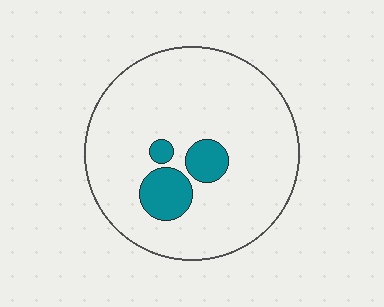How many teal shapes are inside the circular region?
3.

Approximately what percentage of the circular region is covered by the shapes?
Approximately 10%.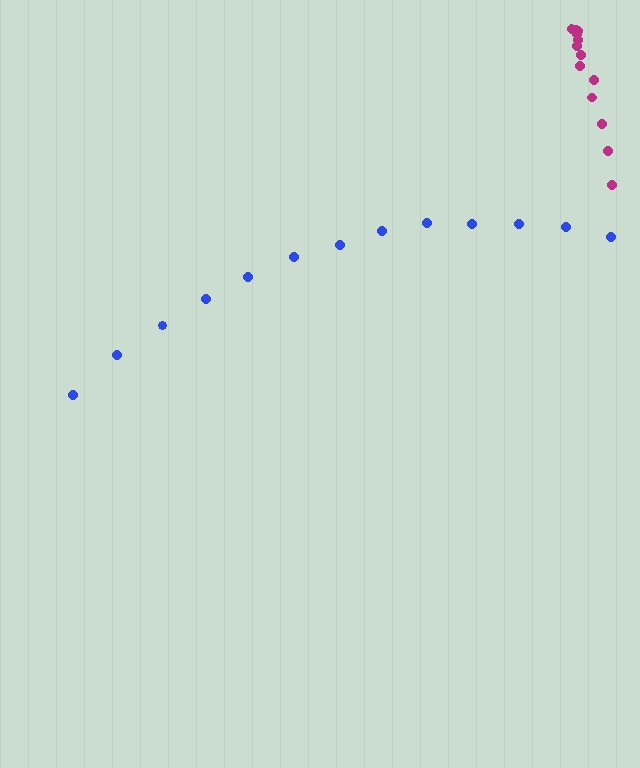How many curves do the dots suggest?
There are 2 distinct paths.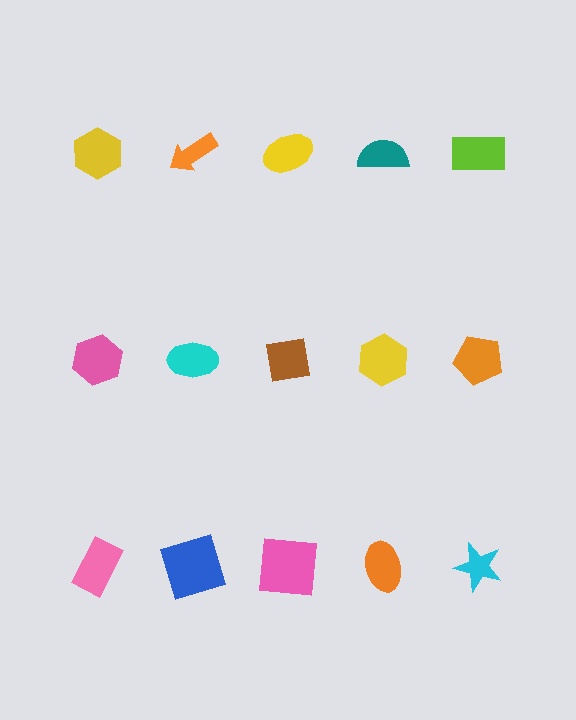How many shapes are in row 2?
5 shapes.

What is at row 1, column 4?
A teal semicircle.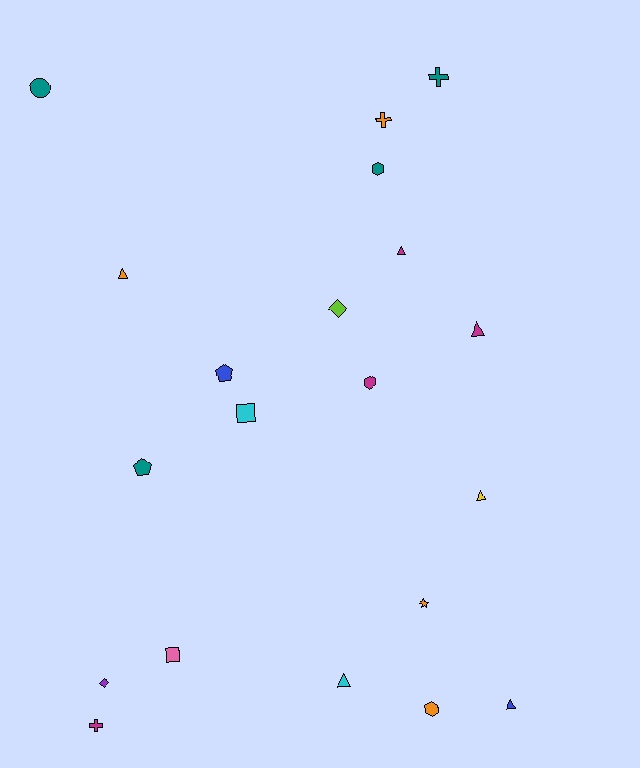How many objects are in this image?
There are 20 objects.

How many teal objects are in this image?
There are 4 teal objects.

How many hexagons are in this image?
There are 3 hexagons.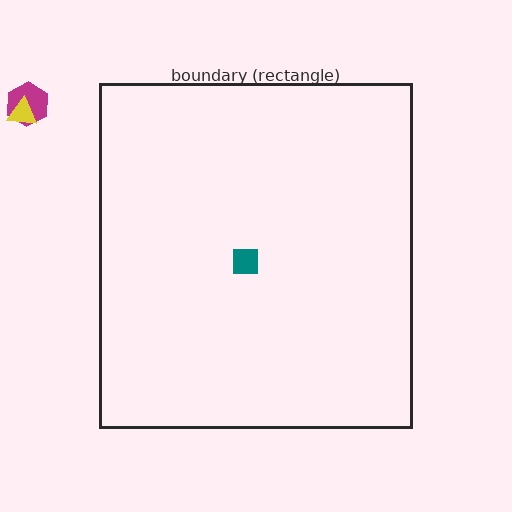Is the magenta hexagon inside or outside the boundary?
Outside.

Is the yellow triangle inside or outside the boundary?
Outside.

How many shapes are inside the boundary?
1 inside, 2 outside.